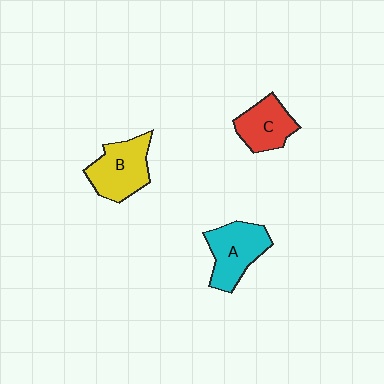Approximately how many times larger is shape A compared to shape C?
Approximately 1.2 times.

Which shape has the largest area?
Shape B (yellow).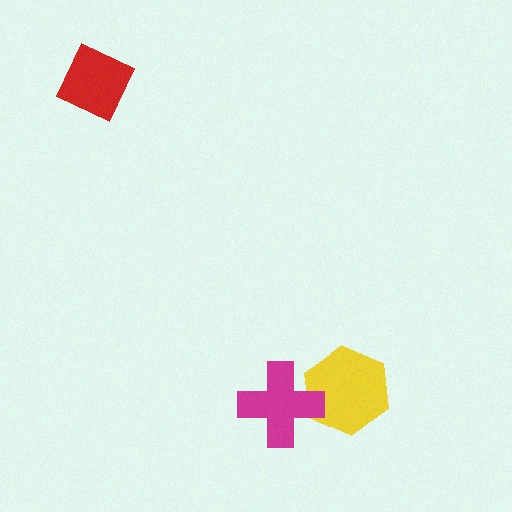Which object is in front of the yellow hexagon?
The magenta cross is in front of the yellow hexagon.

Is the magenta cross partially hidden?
No, no other shape covers it.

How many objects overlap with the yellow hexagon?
1 object overlaps with the yellow hexagon.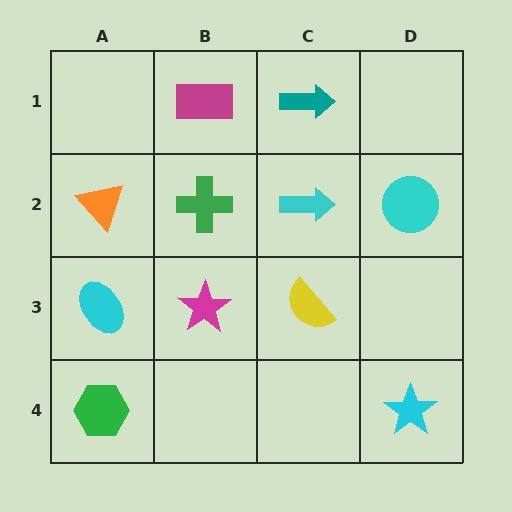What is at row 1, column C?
A teal arrow.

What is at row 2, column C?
A cyan arrow.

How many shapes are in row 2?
4 shapes.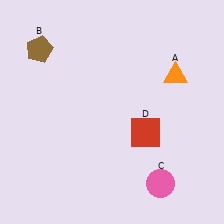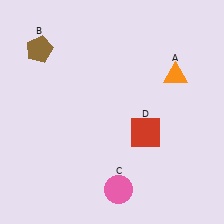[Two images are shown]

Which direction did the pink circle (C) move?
The pink circle (C) moved left.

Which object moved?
The pink circle (C) moved left.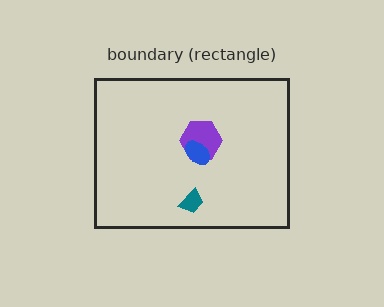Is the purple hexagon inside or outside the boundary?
Inside.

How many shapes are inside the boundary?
3 inside, 0 outside.